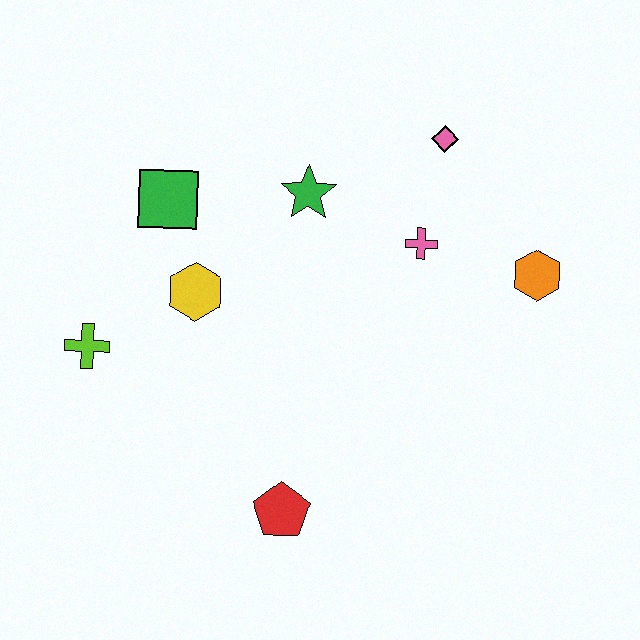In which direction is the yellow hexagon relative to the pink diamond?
The yellow hexagon is to the left of the pink diamond.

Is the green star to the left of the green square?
No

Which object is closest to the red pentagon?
The yellow hexagon is closest to the red pentagon.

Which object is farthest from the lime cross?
The orange hexagon is farthest from the lime cross.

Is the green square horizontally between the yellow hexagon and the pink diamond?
No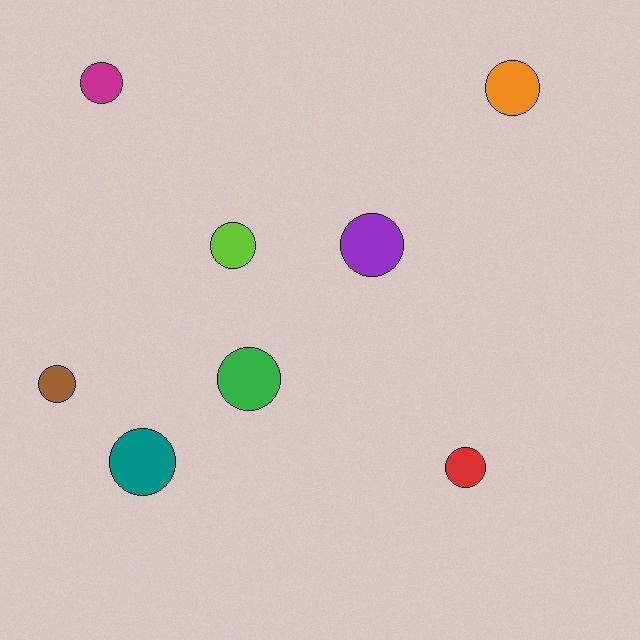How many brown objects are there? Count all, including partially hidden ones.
There is 1 brown object.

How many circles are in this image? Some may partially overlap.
There are 8 circles.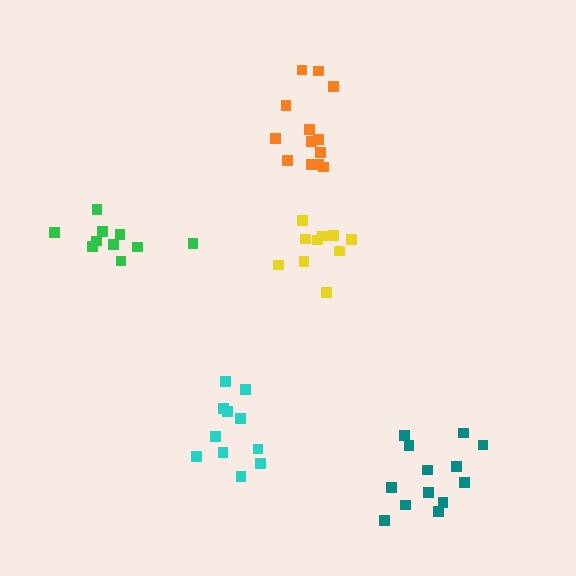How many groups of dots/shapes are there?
There are 5 groups.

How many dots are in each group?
Group 1: 13 dots, Group 2: 13 dots, Group 3: 11 dots, Group 4: 10 dots, Group 5: 10 dots (57 total).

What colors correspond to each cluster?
The clusters are colored: teal, orange, cyan, green, yellow.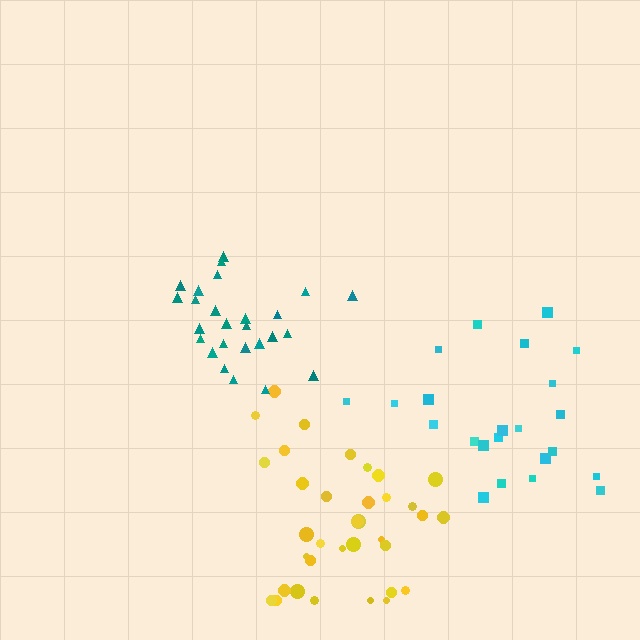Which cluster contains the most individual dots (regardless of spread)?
Yellow (35).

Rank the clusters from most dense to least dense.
teal, yellow, cyan.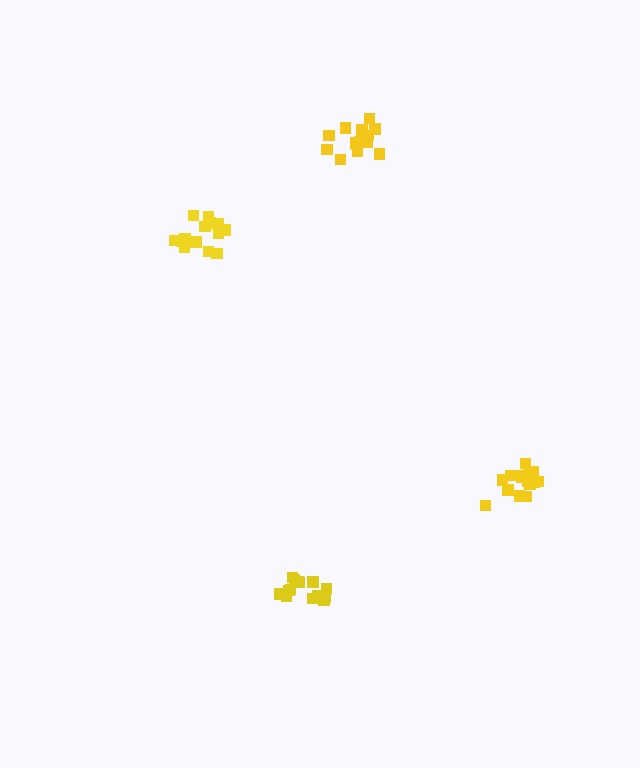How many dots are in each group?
Group 1: 14 dots, Group 2: 15 dots, Group 3: 16 dots, Group 4: 15 dots (60 total).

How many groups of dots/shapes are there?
There are 4 groups.